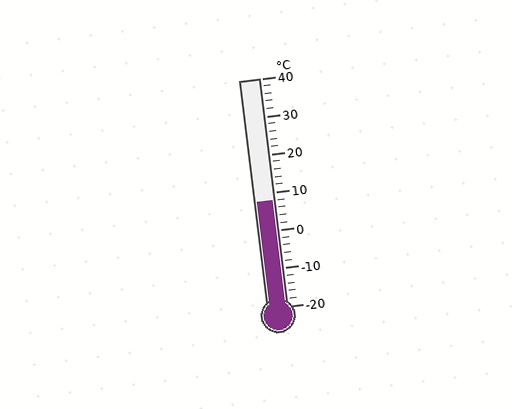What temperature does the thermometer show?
The thermometer shows approximately 8°C.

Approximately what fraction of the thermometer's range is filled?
The thermometer is filled to approximately 45% of its range.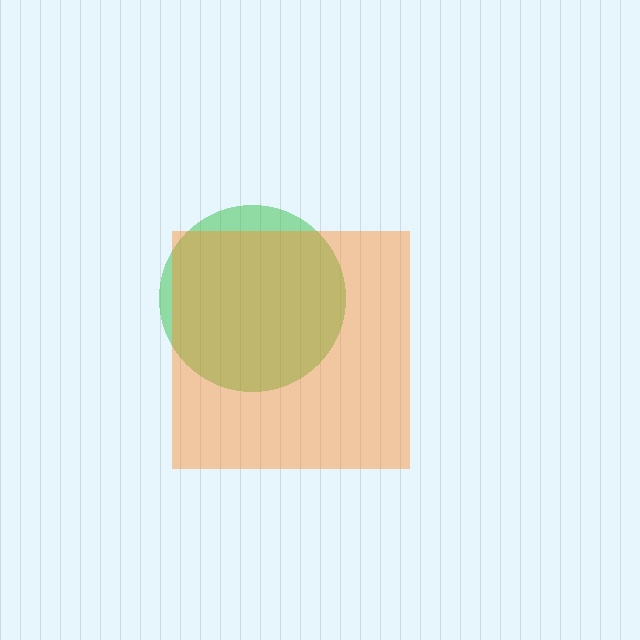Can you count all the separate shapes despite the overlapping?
Yes, there are 2 separate shapes.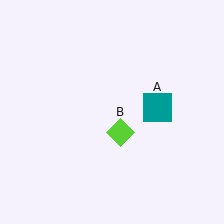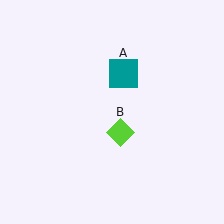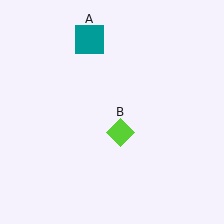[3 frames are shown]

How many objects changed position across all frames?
1 object changed position: teal square (object A).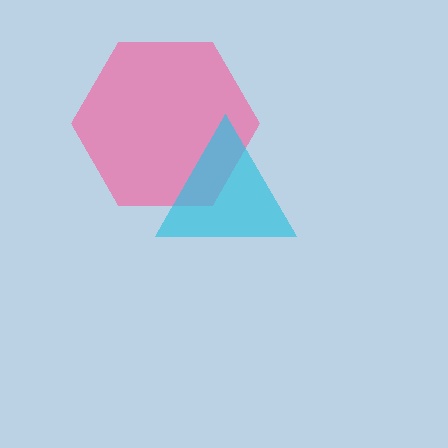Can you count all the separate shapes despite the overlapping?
Yes, there are 2 separate shapes.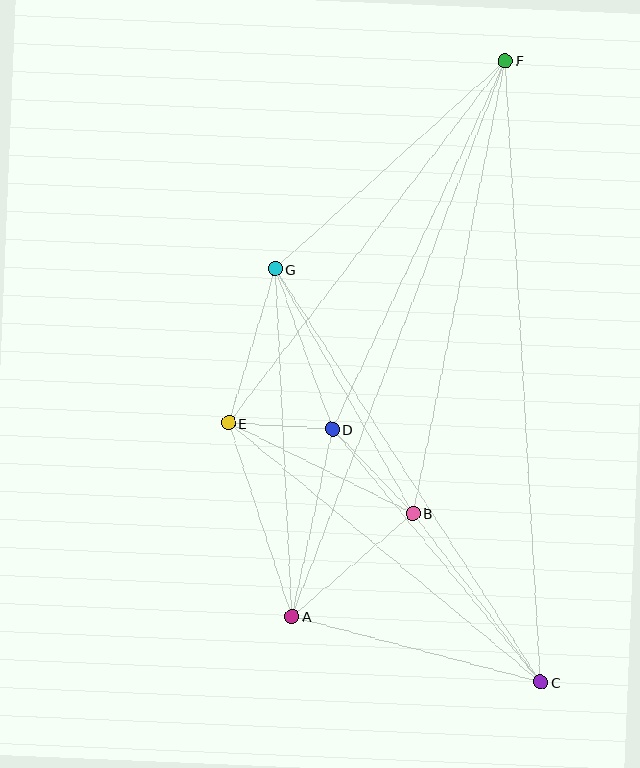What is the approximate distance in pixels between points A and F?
The distance between A and F is approximately 595 pixels.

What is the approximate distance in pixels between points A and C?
The distance between A and C is approximately 257 pixels.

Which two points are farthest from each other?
Points C and F are farthest from each other.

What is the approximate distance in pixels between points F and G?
The distance between F and G is approximately 311 pixels.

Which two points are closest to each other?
Points D and E are closest to each other.